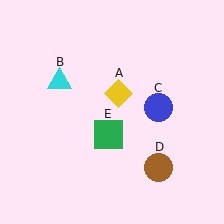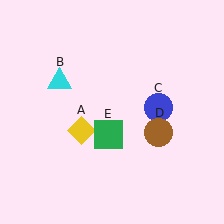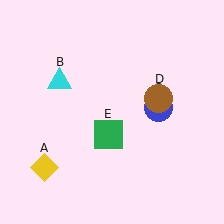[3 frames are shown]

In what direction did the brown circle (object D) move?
The brown circle (object D) moved up.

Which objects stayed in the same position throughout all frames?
Cyan triangle (object B) and blue circle (object C) and green square (object E) remained stationary.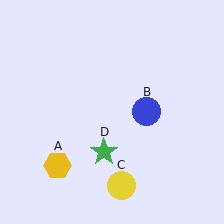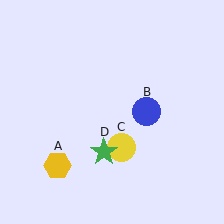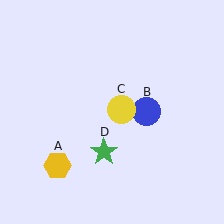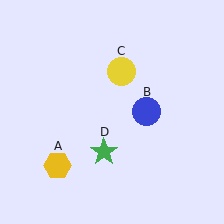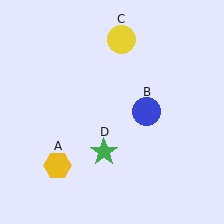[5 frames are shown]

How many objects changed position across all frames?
1 object changed position: yellow circle (object C).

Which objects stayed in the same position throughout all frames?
Yellow hexagon (object A) and blue circle (object B) and green star (object D) remained stationary.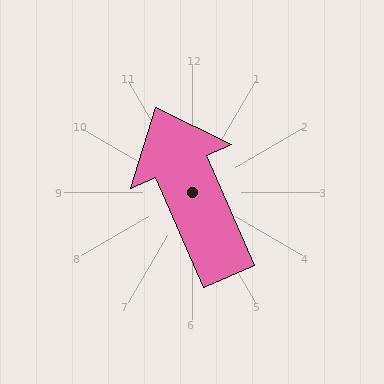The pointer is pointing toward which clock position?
Roughly 11 o'clock.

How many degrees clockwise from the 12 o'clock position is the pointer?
Approximately 336 degrees.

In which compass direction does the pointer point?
Northwest.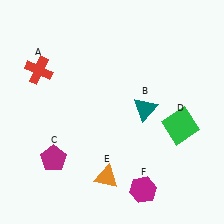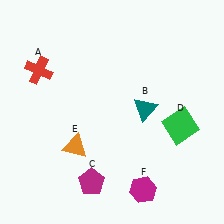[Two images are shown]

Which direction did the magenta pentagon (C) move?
The magenta pentagon (C) moved right.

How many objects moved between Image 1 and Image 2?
2 objects moved between the two images.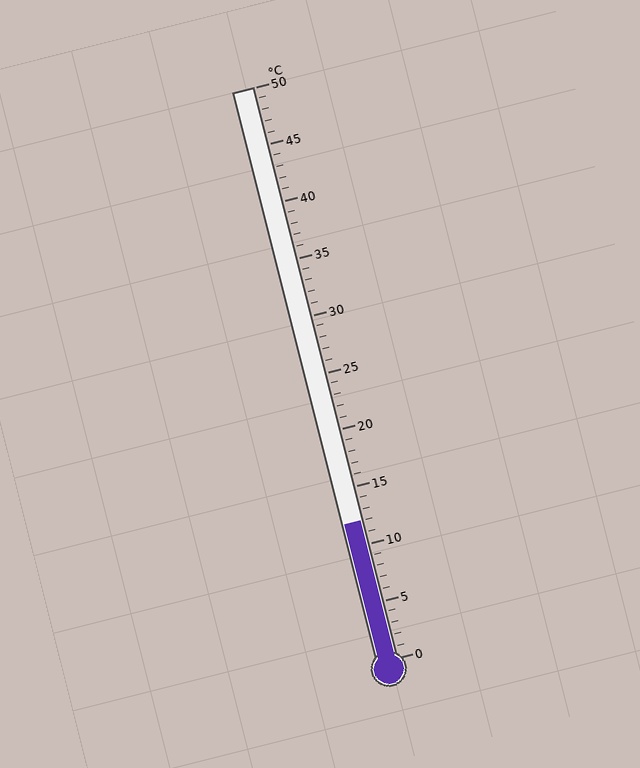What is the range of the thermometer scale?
The thermometer scale ranges from 0°C to 50°C.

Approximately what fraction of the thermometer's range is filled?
The thermometer is filled to approximately 25% of its range.